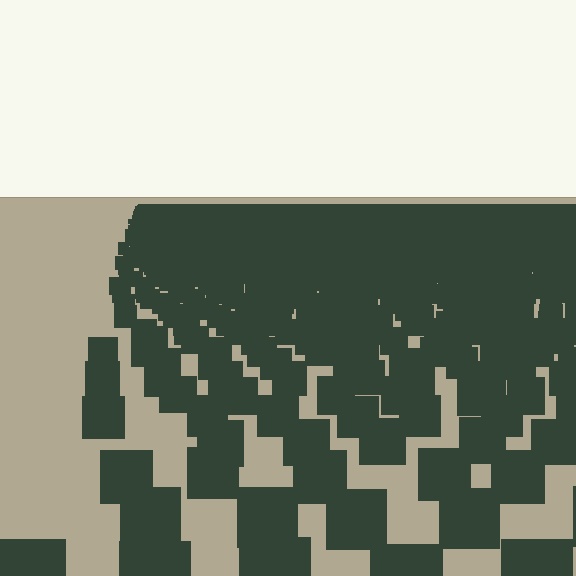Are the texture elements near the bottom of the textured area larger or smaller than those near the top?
Larger. Near the bottom, elements are closer to the viewer and appear at a bigger on-screen size.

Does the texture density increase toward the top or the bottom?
Density increases toward the top.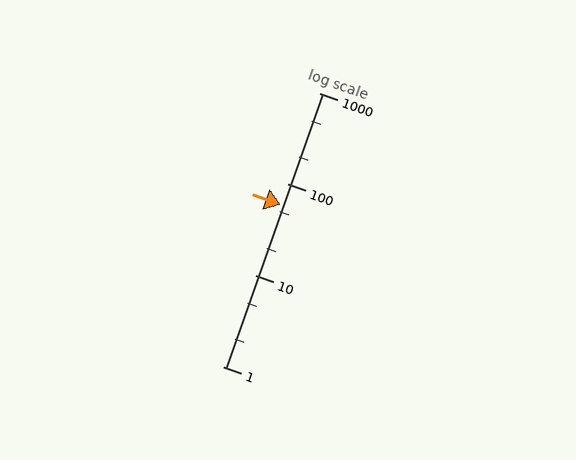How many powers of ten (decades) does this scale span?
The scale spans 3 decades, from 1 to 1000.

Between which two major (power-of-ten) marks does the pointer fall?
The pointer is between 10 and 100.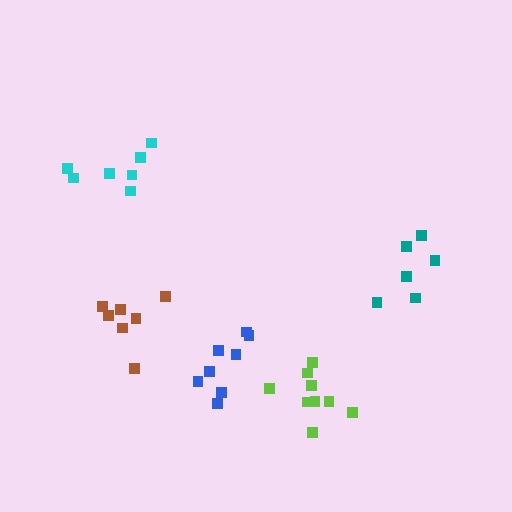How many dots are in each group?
Group 1: 9 dots, Group 2: 8 dots, Group 3: 6 dots, Group 4: 7 dots, Group 5: 7 dots (37 total).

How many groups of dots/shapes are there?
There are 5 groups.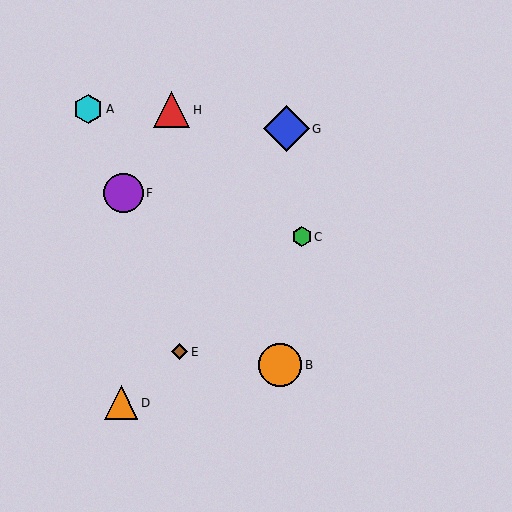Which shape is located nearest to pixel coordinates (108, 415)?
The orange triangle (labeled D) at (121, 403) is nearest to that location.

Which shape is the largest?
The blue diamond (labeled G) is the largest.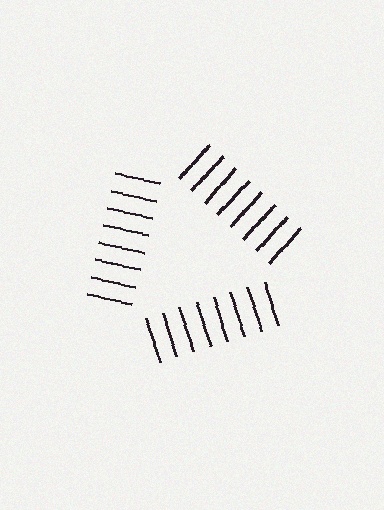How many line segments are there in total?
24 — 8 along each of the 3 edges.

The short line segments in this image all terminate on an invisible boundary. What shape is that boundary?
An illusory triangle — the line segments terminate on its edges but no continuous stroke is drawn.